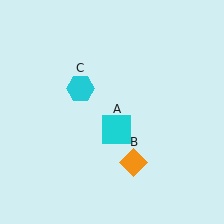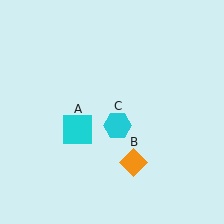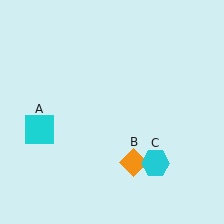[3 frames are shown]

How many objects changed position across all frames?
2 objects changed position: cyan square (object A), cyan hexagon (object C).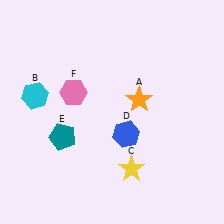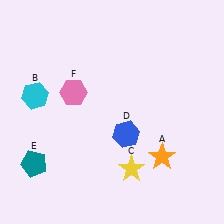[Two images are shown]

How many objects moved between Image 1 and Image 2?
2 objects moved between the two images.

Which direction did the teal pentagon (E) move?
The teal pentagon (E) moved left.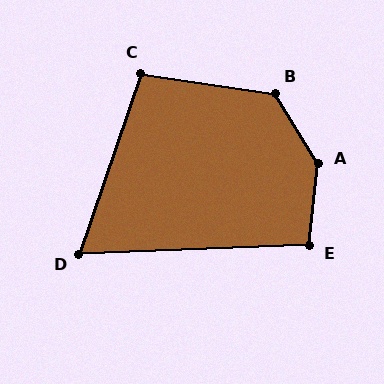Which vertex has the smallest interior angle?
D, at approximately 69 degrees.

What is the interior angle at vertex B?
Approximately 130 degrees (obtuse).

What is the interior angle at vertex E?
Approximately 98 degrees (obtuse).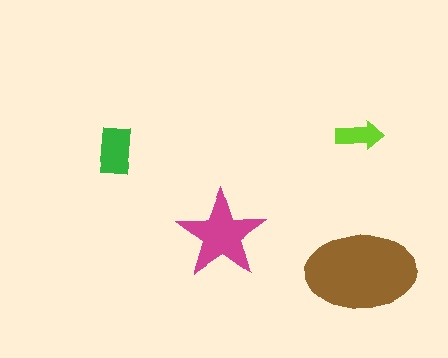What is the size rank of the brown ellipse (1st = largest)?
1st.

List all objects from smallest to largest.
The lime arrow, the green rectangle, the magenta star, the brown ellipse.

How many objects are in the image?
There are 4 objects in the image.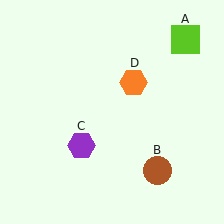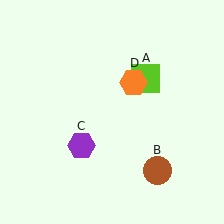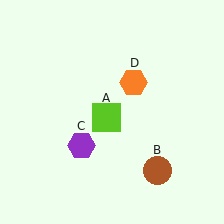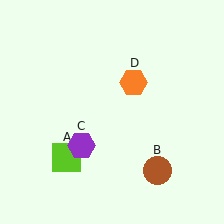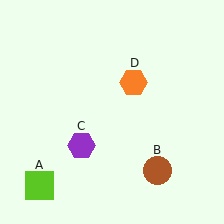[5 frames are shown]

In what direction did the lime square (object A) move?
The lime square (object A) moved down and to the left.